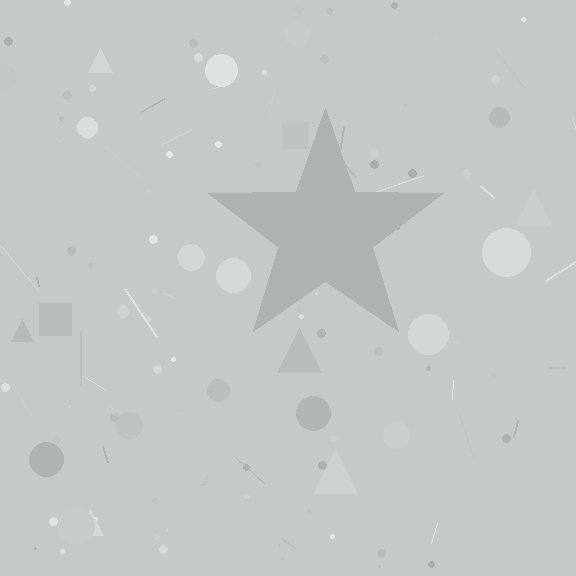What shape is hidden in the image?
A star is hidden in the image.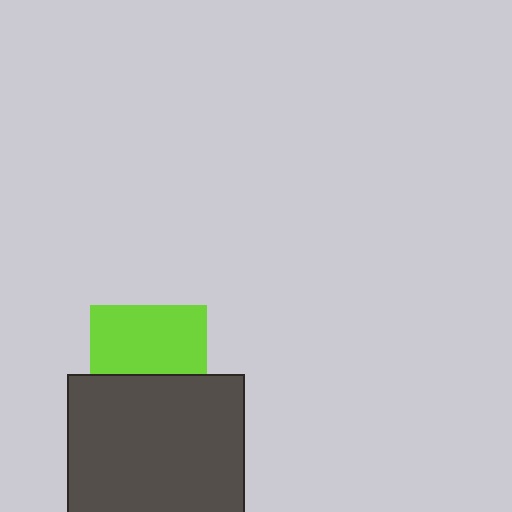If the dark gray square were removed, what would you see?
You would see the complete lime square.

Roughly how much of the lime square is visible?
About half of it is visible (roughly 59%).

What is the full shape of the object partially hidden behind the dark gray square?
The partially hidden object is a lime square.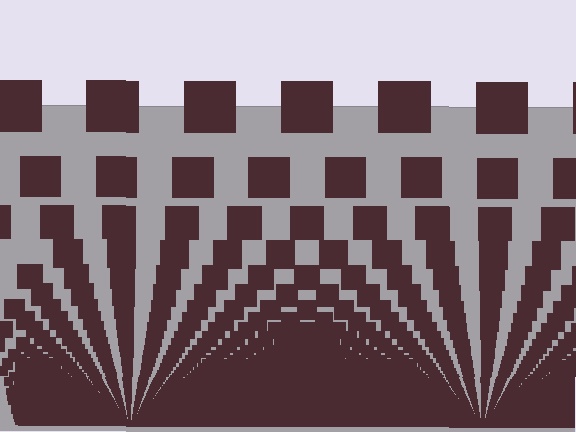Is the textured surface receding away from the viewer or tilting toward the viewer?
The surface appears to tilt toward the viewer. Texture elements get larger and sparser toward the top.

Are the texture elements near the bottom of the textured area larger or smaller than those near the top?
Smaller. The gradient is inverted — elements near the bottom are smaller and denser.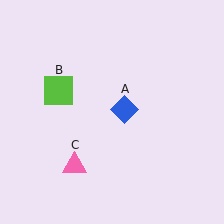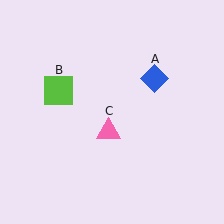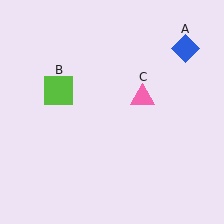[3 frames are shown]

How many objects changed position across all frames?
2 objects changed position: blue diamond (object A), pink triangle (object C).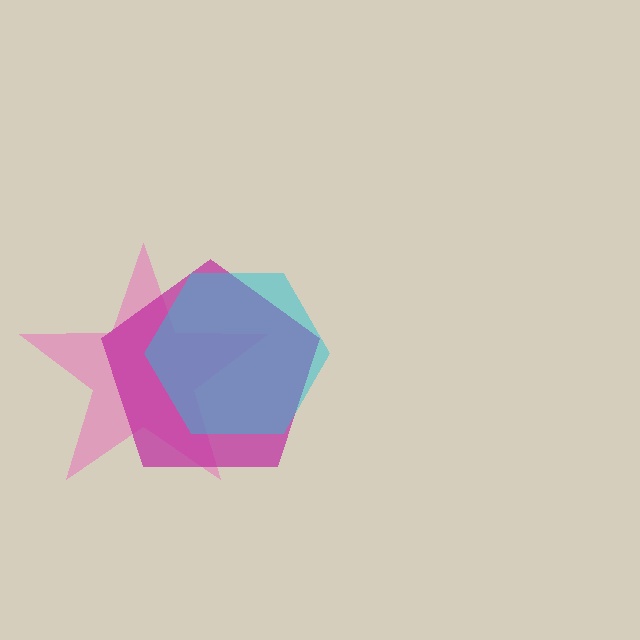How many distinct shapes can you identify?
There are 3 distinct shapes: a pink star, a magenta pentagon, a cyan hexagon.